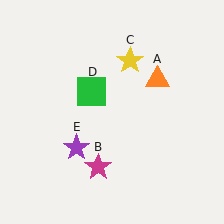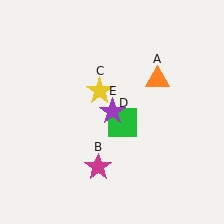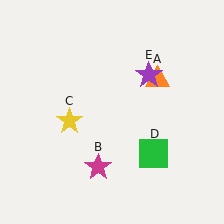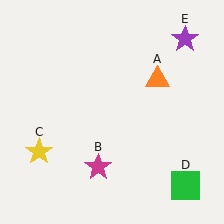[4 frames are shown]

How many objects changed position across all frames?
3 objects changed position: yellow star (object C), green square (object D), purple star (object E).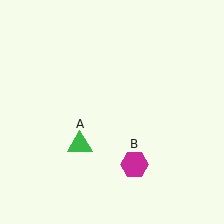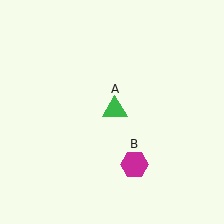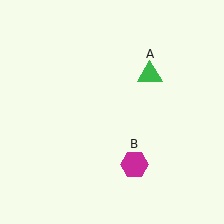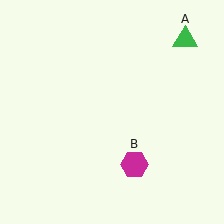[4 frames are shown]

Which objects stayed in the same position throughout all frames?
Magenta hexagon (object B) remained stationary.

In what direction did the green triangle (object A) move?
The green triangle (object A) moved up and to the right.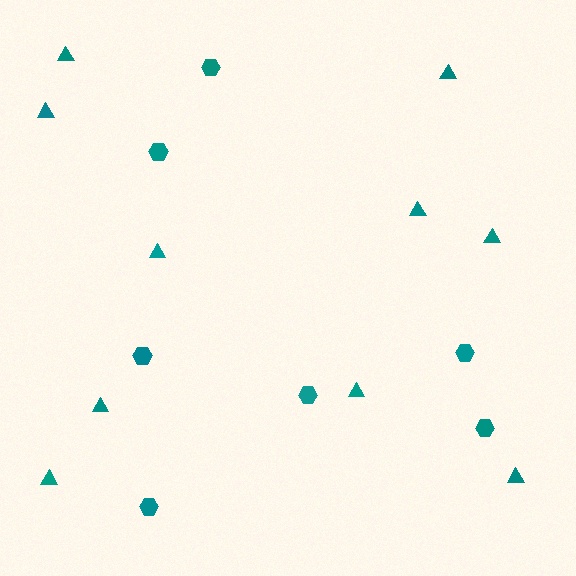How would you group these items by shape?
There are 2 groups: one group of hexagons (7) and one group of triangles (10).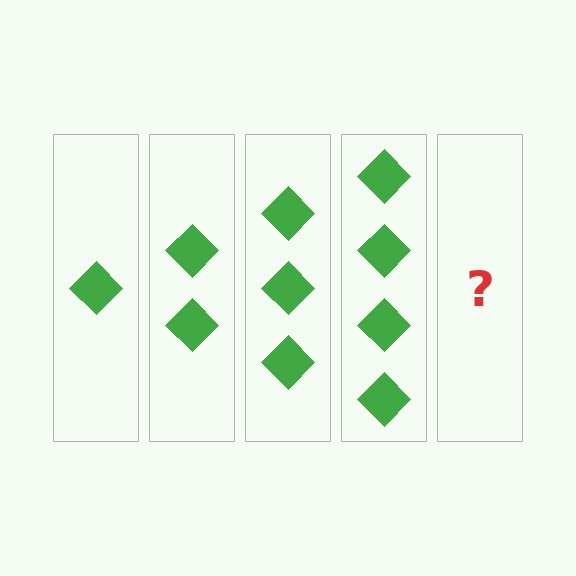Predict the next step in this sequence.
The next step is 5 diamonds.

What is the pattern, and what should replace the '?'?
The pattern is that each step adds one more diamond. The '?' should be 5 diamonds.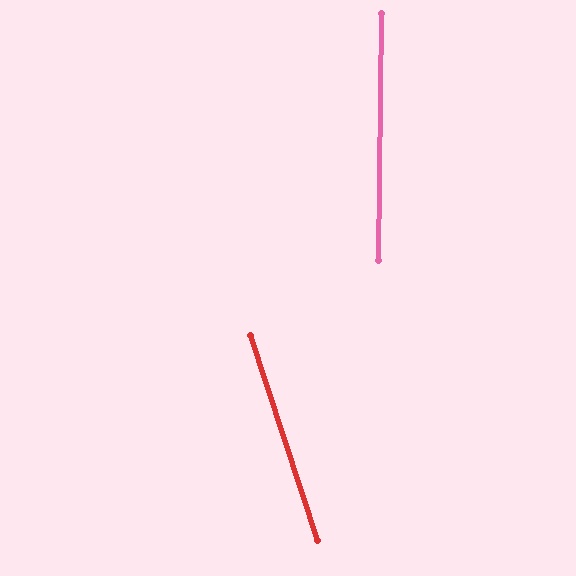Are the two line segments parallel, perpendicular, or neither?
Neither parallel nor perpendicular — they differ by about 19°.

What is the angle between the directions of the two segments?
Approximately 19 degrees.